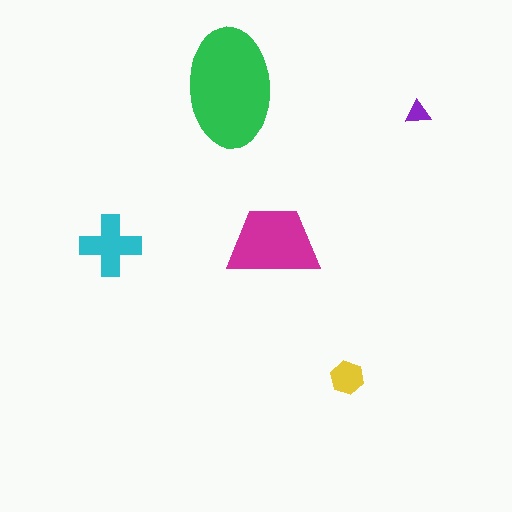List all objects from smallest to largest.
The purple triangle, the yellow hexagon, the cyan cross, the magenta trapezoid, the green ellipse.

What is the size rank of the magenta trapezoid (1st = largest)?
2nd.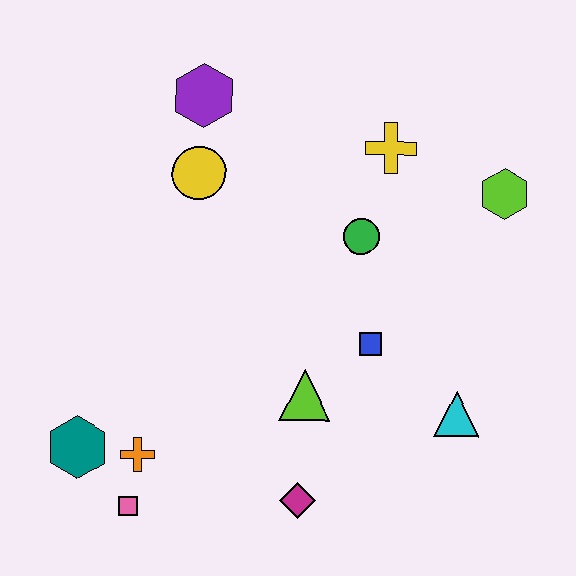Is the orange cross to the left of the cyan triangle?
Yes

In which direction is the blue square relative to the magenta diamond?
The blue square is above the magenta diamond.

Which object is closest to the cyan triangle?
The blue square is closest to the cyan triangle.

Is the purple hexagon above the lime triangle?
Yes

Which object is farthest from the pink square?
The lime hexagon is farthest from the pink square.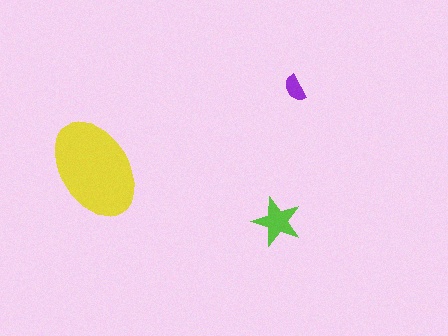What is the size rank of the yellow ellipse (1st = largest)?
1st.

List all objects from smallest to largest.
The purple semicircle, the lime star, the yellow ellipse.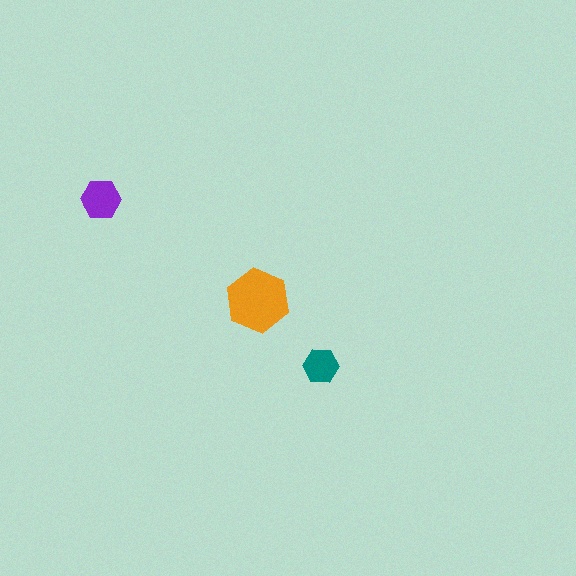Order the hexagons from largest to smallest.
the orange one, the purple one, the teal one.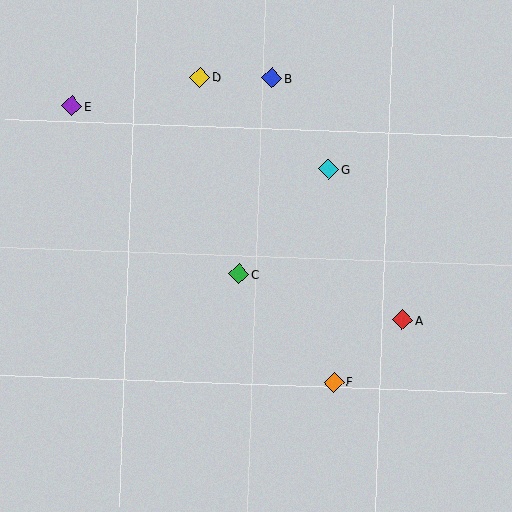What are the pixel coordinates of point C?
Point C is at (239, 274).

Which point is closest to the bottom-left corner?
Point C is closest to the bottom-left corner.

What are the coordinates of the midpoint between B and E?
The midpoint between B and E is at (172, 92).